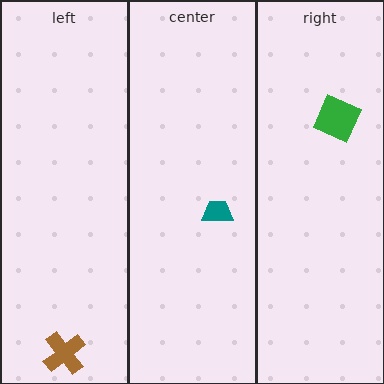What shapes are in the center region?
The teal trapezoid.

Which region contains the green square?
The right region.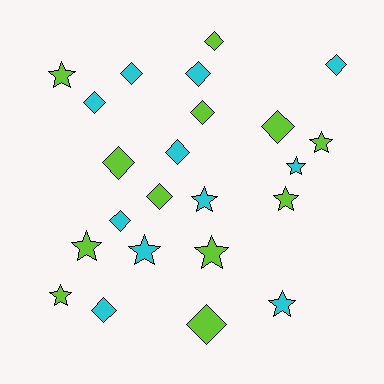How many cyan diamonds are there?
There are 7 cyan diamonds.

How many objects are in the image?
There are 23 objects.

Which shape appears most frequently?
Diamond, with 13 objects.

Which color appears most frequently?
Lime, with 12 objects.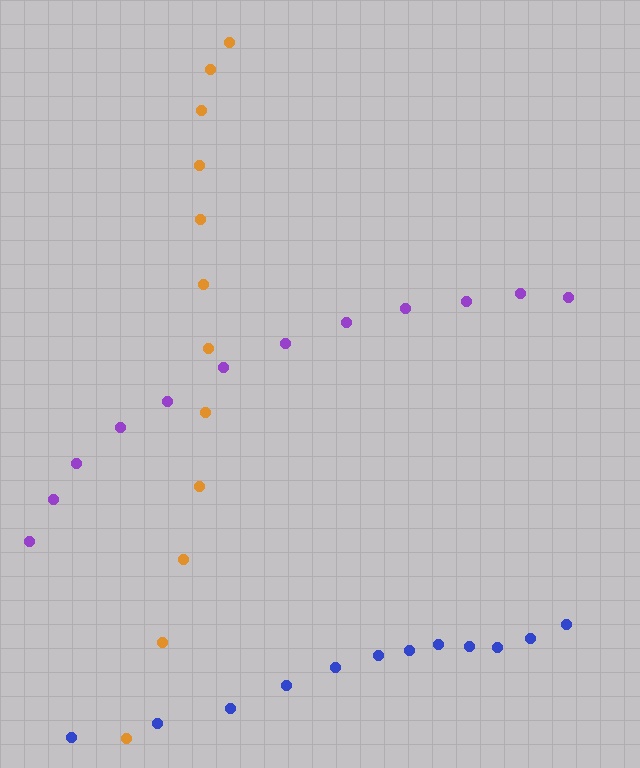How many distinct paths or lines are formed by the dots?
There are 3 distinct paths.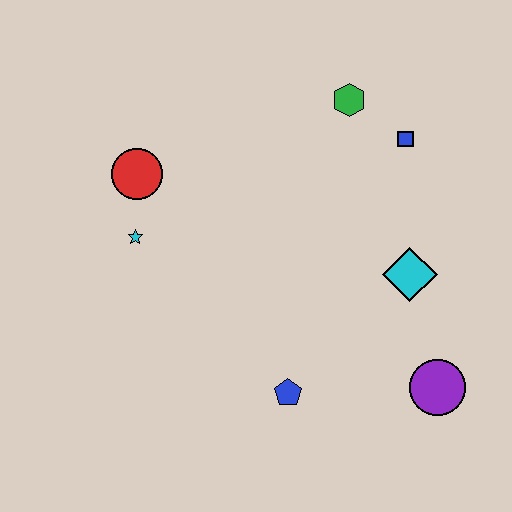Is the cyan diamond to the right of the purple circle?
No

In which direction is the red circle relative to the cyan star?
The red circle is above the cyan star.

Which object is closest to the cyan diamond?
The purple circle is closest to the cyan diamond.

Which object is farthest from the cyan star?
The purple circle is farthest from the cyan star.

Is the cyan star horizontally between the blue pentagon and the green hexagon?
No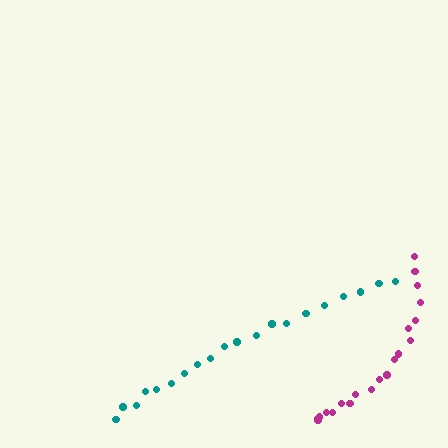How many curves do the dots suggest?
There are 2 distinct paths.